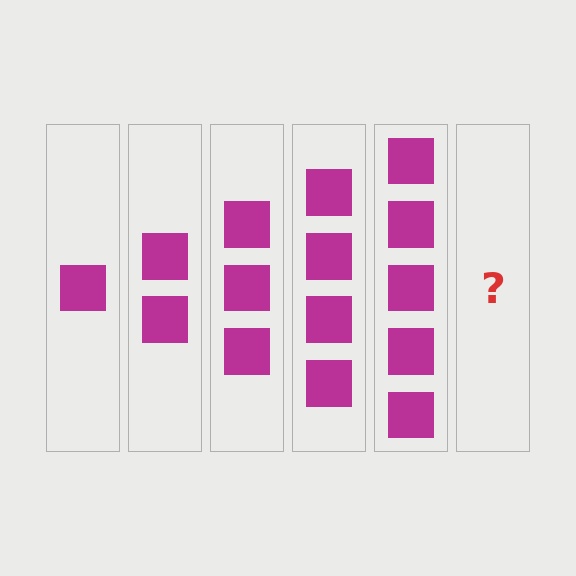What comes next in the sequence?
The next element should be 6 squares.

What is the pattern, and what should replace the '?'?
The pattern is that each step adds one more square. The '?' should be 6 squares.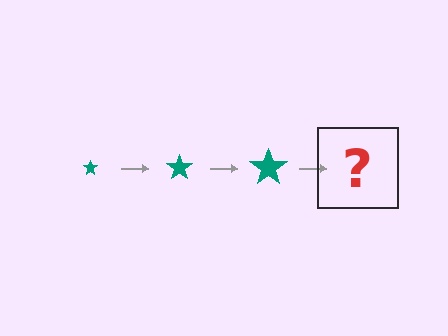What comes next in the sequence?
The next element should be a teal star, larger than the previous one.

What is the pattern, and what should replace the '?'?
The pattern is that the star gets progressively larger each step. The '?' should be a teal star, larger than the previous one.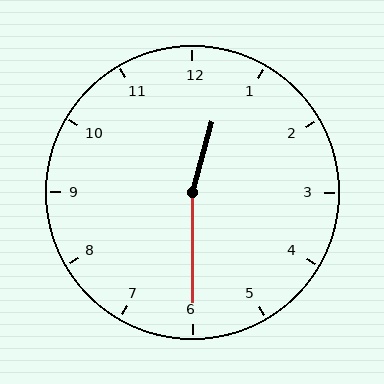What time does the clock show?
12:30.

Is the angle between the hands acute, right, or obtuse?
It is obtuse.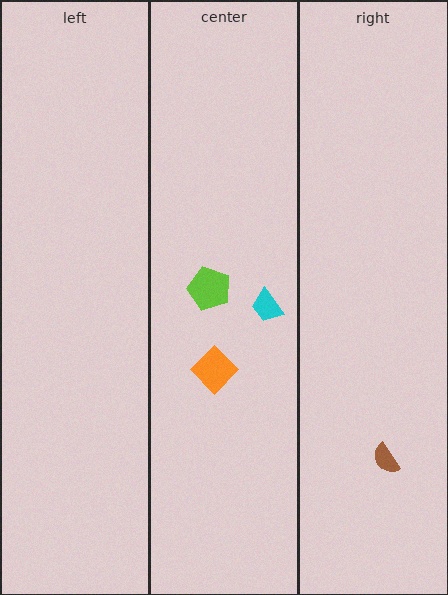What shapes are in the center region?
The lime pentagon, the orange diamond, the cyan trapezoid.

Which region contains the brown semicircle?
The right region.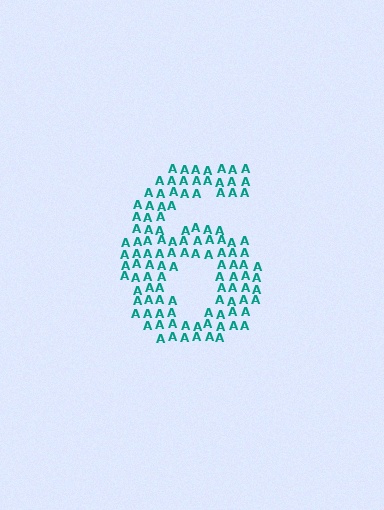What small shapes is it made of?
It is made of small letter A's.